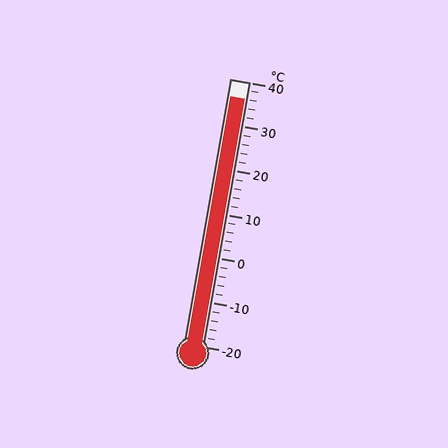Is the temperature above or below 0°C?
The temperature is above 0°C.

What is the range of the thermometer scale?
The thermometer scale ranges from -20°C to 40°C.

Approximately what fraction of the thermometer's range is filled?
The thermometer is filled to approximately 95% of its range.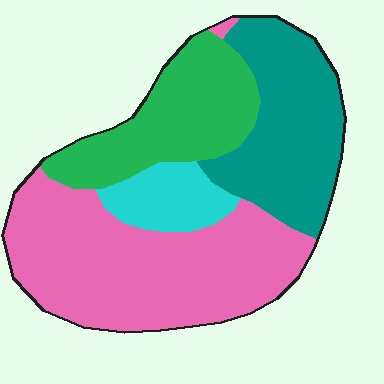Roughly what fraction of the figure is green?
Green covers 22% of the figure.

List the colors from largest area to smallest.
From largest to smallest: pink, teal, green, cyan.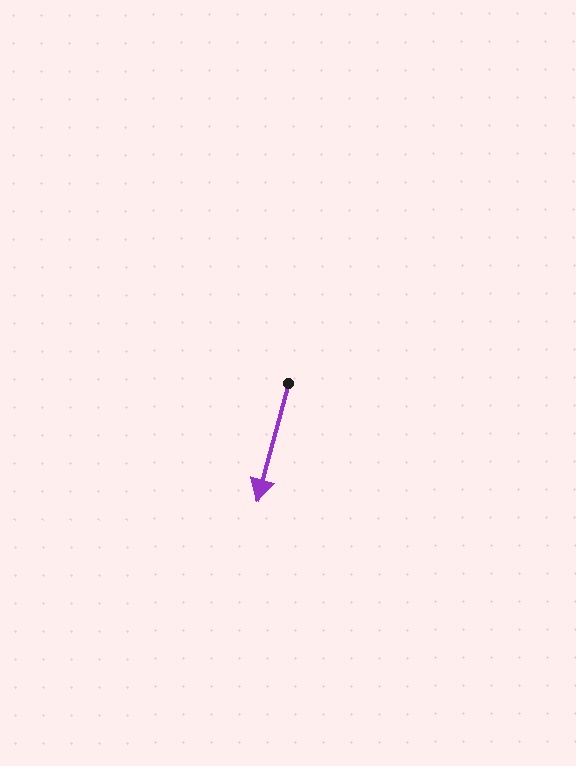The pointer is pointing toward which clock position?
Roughly 6 o'clock.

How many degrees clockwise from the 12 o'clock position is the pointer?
Approximately 195 degrees.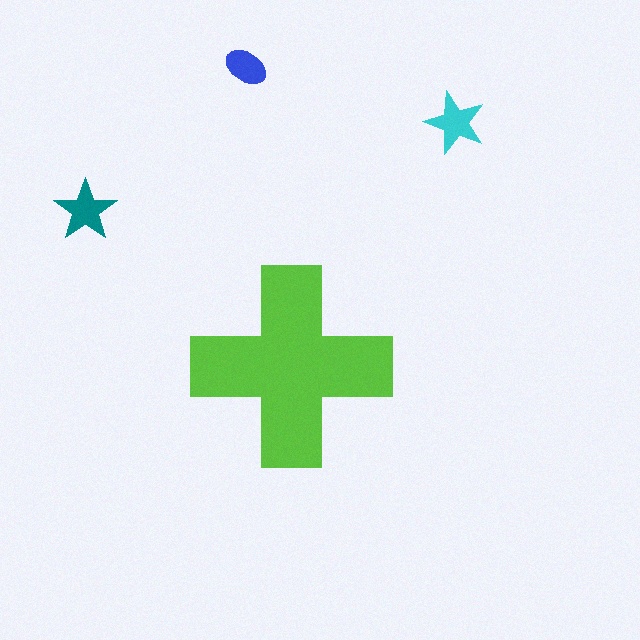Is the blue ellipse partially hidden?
No, the blue ellipse is fully visible.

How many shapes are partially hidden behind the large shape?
0 shapes are partially hidden.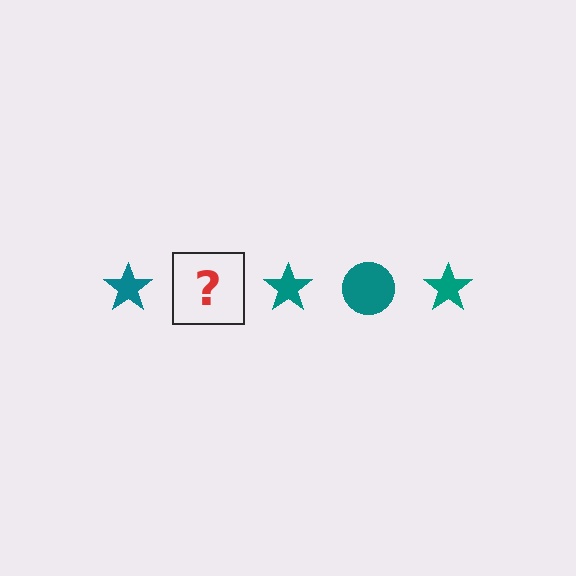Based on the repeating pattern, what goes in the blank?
The blank should be a teal circle.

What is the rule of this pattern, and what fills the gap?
The rule is that the pattern cycles through star, circle shapes in teal. The gap should be filled with a teal circle.